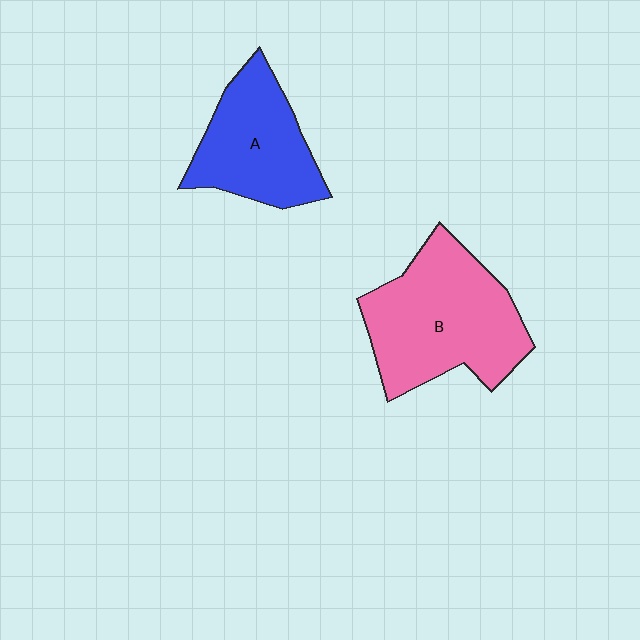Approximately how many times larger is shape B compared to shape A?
Approximately 1.4 times.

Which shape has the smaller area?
Shape A (blue).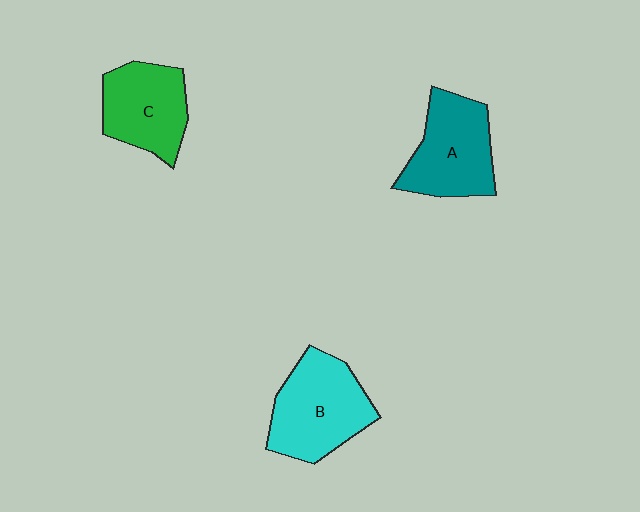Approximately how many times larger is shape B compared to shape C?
Approximately 1.2 times.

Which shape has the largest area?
Shape B (cyan).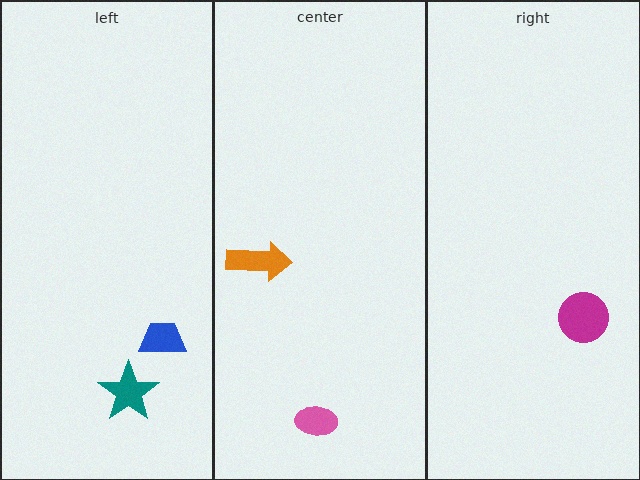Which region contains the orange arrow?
The center region.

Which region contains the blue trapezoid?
The left region.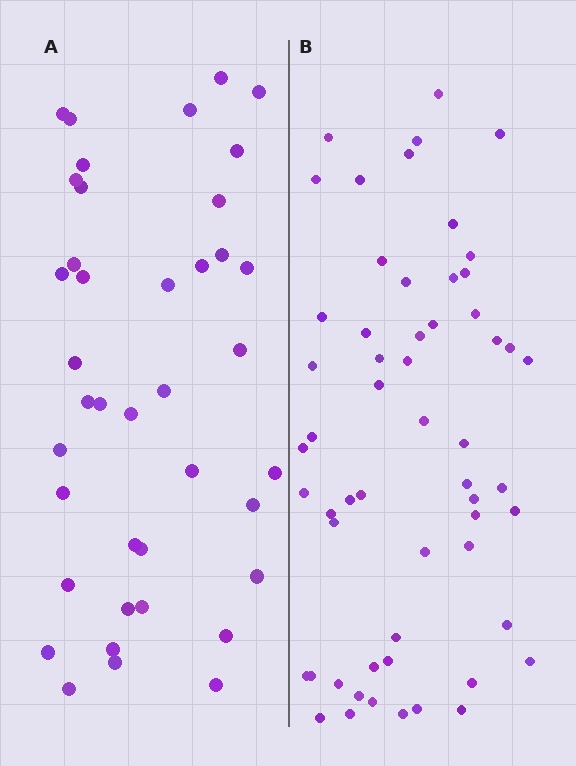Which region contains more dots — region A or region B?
Region B (the right region) has more dots.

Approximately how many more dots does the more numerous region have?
Region B has approximately 15 more dots than region A.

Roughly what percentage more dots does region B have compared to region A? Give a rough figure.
About 40% more.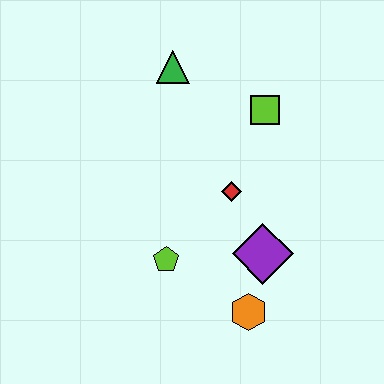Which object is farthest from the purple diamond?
The green triangle is farthest from the purple diamond.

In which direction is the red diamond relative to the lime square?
The red diamond is below the lime square.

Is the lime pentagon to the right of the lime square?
No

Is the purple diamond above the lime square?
No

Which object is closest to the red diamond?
The purple diamond is closest to the red diamond.